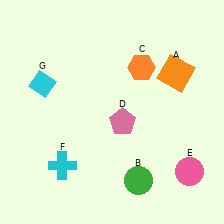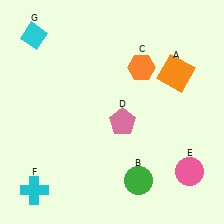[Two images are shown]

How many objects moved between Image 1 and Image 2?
2 objects moved between the two images.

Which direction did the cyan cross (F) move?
The cyan cross (F) moved left.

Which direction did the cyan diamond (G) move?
The cyan diamond (G) moved up.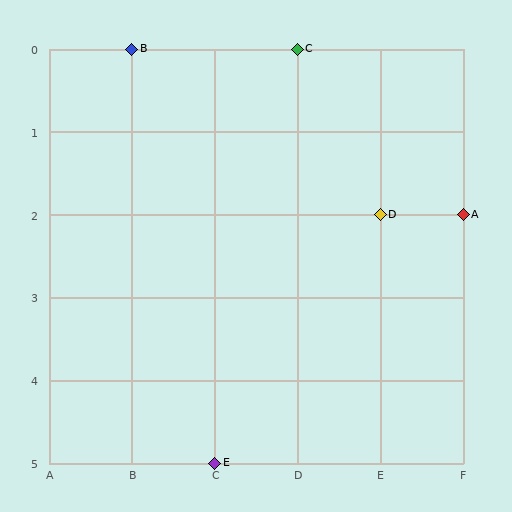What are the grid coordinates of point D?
Point D is at grid coordinates (E, 2).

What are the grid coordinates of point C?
Point C is at grid coordinates (D, 0).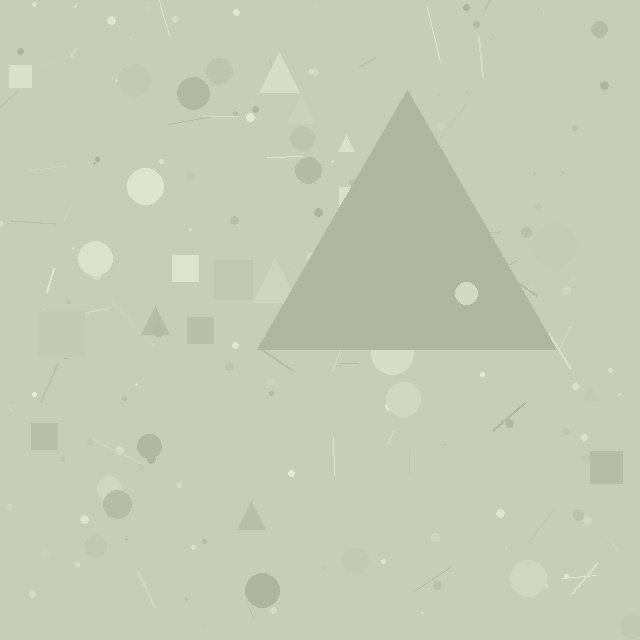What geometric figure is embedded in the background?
A triangle is embedded in the background.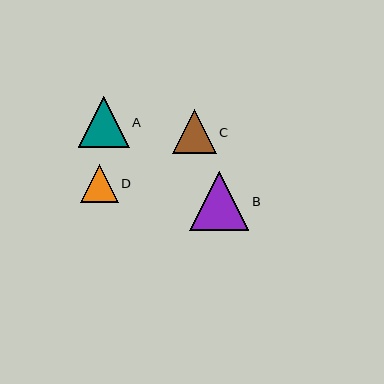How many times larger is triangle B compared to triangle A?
Triangle B is approximately 1.2 times the size of triangle A.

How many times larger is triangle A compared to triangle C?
Triangle A is approximately 1.2 times the size of triangle C.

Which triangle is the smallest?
Triangle D is the smallest with a size of approximately 38 pixels.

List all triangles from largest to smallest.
From largest to smallest: B, A, C, D.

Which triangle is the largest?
Triangle B is the largest with a size of approximately 59 pixels.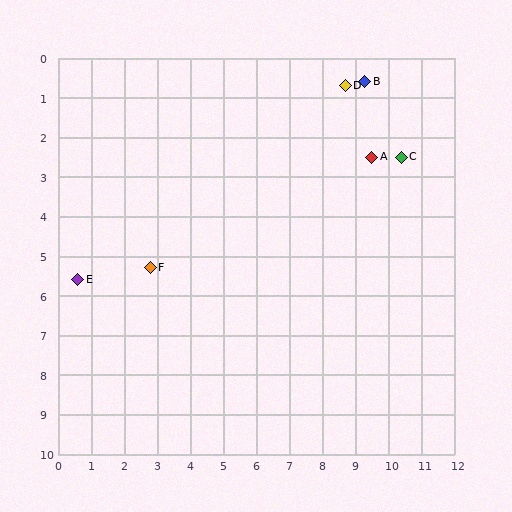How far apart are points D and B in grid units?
Points D and B are about 0.6 grid units apart.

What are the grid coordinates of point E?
Point E is at approximately (0.6, 5.6).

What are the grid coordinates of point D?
Point D is at approximately (8.7, 0.7).